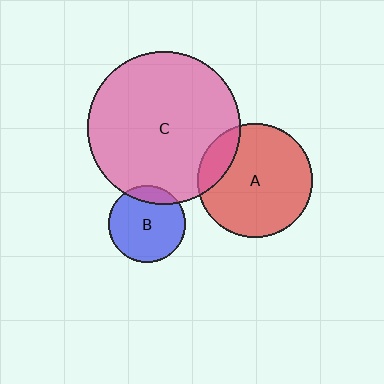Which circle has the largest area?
Circle C (pink).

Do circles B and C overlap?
Yes.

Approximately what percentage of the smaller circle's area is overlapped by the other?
Approximately 15%.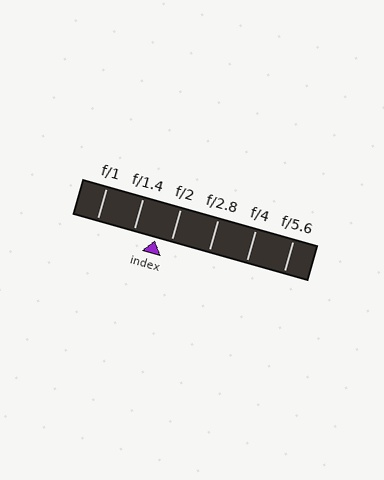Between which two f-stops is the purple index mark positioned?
The index mark is between f/1.4 and f/2.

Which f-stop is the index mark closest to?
The index mark is closest to f/2.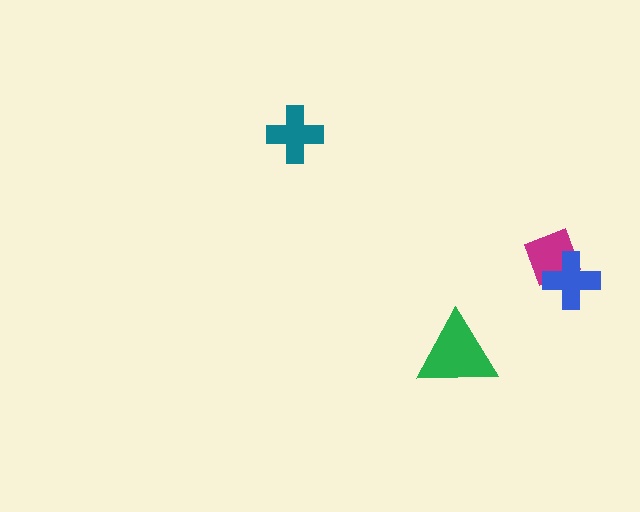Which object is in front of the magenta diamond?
The blue cross is in front of the magenta diamond.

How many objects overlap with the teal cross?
0 objects overlap with the teal cross.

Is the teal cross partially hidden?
No, no other shape covers it.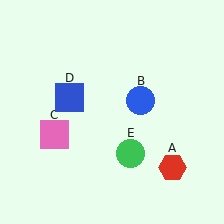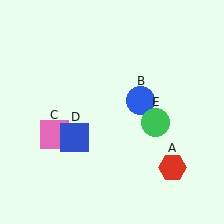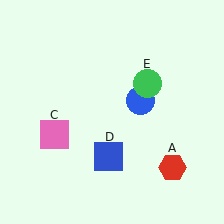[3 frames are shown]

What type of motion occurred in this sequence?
The blue square (object D), green circle (object E) rotated counterclockwise around the center of the scene.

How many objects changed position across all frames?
2 objects changed position: blue square (object D), green circle (object E).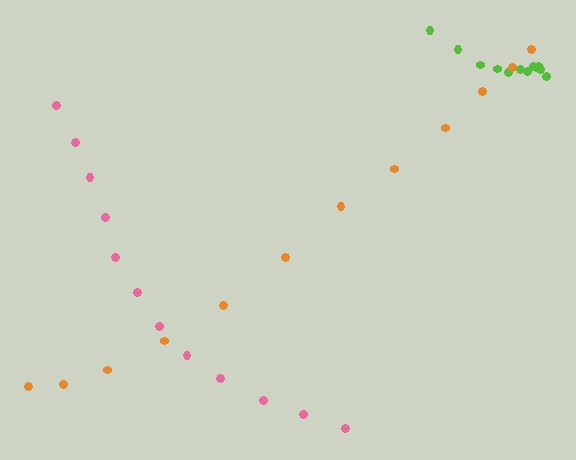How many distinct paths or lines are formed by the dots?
There are 3 distinct paths.